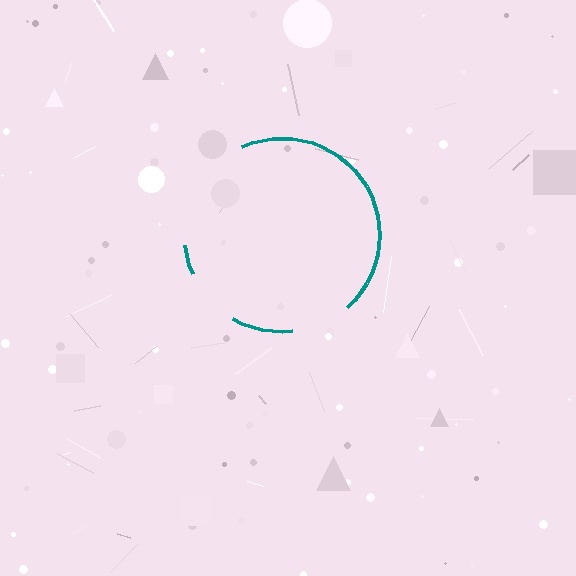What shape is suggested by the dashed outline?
The dashed outline suggests a circle.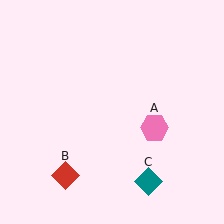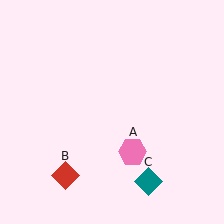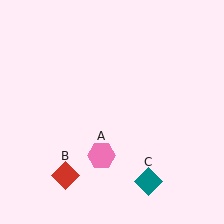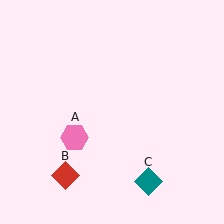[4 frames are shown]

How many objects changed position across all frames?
1 object changed position: pink hexagon (object A).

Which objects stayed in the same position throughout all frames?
Red diamond (object B) and teal diamond (object C) remained stationary.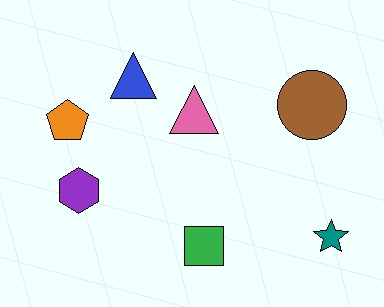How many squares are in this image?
There is 1 square.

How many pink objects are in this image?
There is 1 pink object.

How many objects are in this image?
There are 7 objects.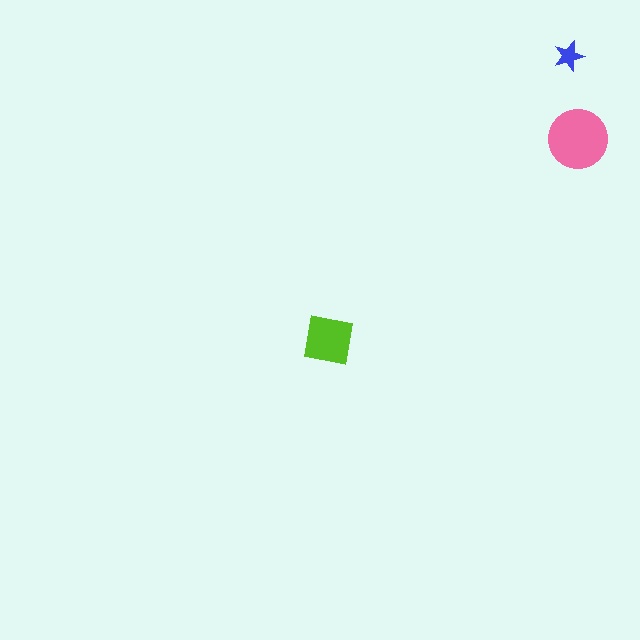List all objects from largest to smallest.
The pink circle, the lime square, the blue star.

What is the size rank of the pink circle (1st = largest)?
1st.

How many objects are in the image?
There are 3 objects in the image.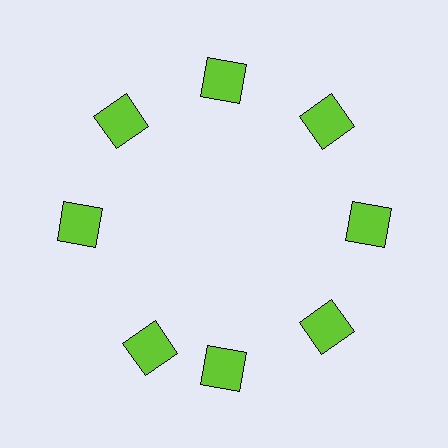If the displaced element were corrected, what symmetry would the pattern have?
It would have 8-fold rotational symmetry — the pattern would map onto itself every 45 degrees.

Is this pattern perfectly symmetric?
No. The 8 lime squares are arranged in a ring, but one element near the 8 o'clock position is rotated out of alignment along the ring, breaking the 8-fold rotational symmetry.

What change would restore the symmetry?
The symmetry would be restored by rotating it back into even spacing with its neighbors so that all 8 squares sit at equal angles and equal distance from the center.